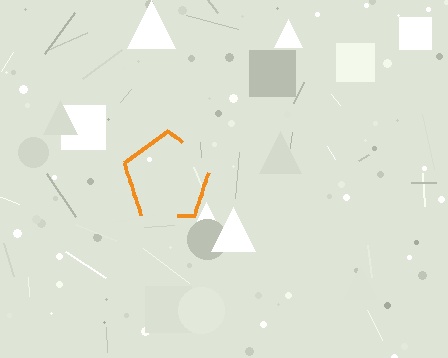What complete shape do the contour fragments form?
The contour fragments form a pentagon.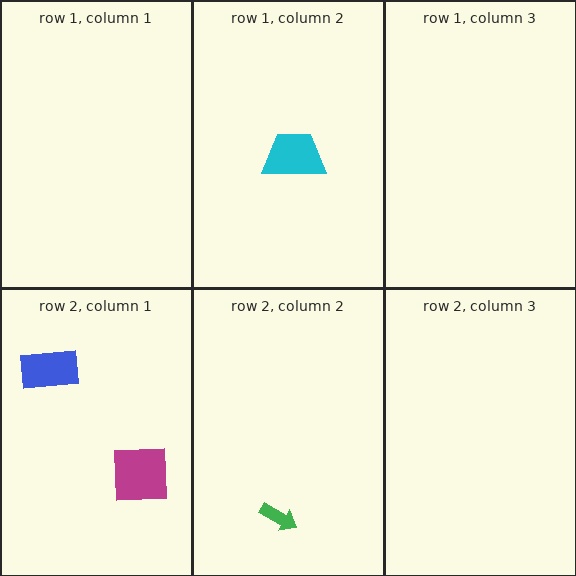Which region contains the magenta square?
The row 2, column 1 region.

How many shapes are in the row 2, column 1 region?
2.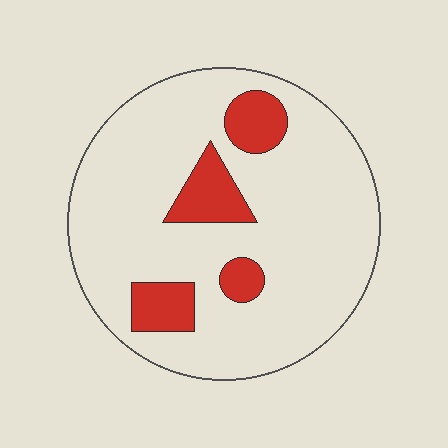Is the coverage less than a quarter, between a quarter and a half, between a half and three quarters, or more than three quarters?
Less than a quarter.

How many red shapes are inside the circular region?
4.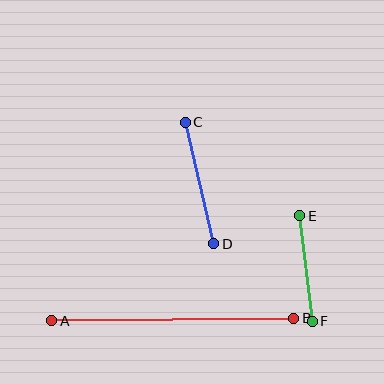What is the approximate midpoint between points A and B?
The midpoint is at approximately (173, 320) pixels.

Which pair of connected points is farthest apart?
Points A and B are farthest apart.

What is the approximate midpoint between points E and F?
The midpoint is at approximately (306, 268) pixels.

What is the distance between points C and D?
The distance is approximately 125 pixels.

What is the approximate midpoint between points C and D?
The midpoint is at approximately (199, 183) pixels.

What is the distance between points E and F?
The distance is approximately 106 pixels.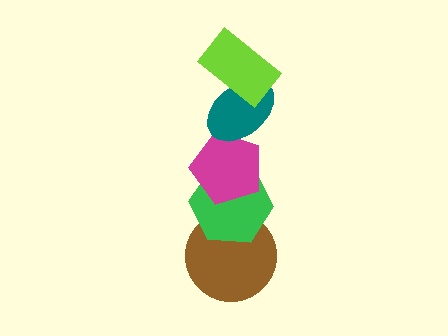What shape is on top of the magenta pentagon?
The teal ellipse is on top of the magenta pentagon.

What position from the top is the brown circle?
The brown circle is 5th from the top.